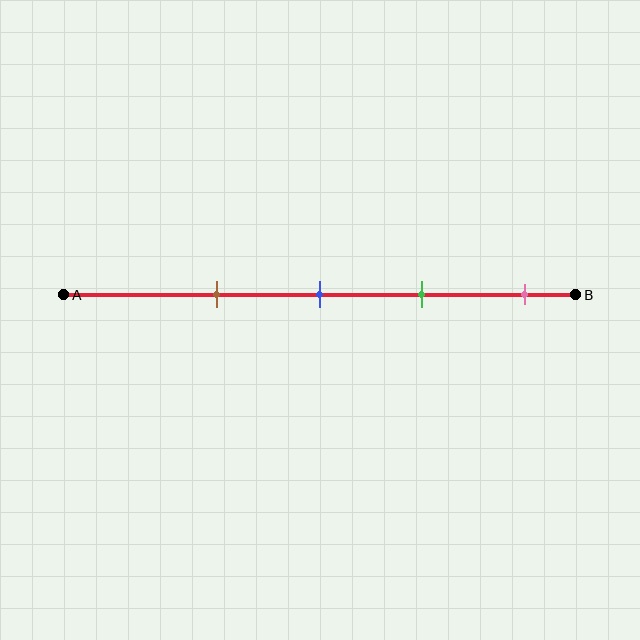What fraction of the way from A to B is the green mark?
The green mark is approximately 70% (0.7) of the way from A to B.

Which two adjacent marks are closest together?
The blue and green marks are the closest adjacent pair.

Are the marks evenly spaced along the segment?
Yes, the marks are approximately evenly spaced.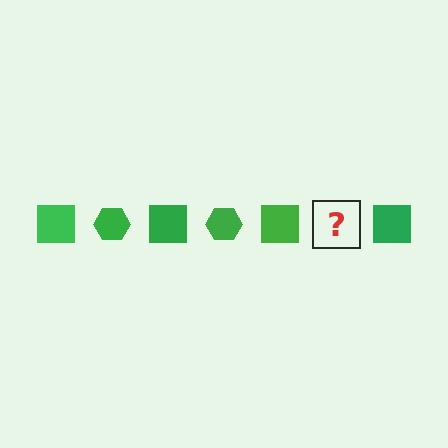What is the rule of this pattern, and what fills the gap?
The rule is that the pattern cycles through square, hexagon shapes in green. The gap should be filled with a green hexagon.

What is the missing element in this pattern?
The missing element is a green hexagon.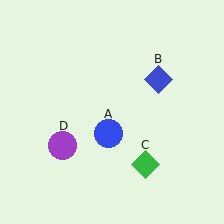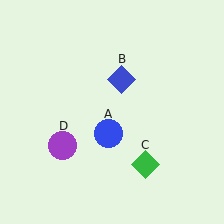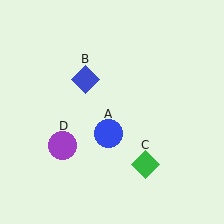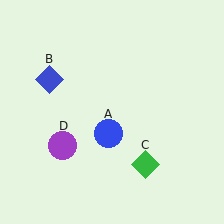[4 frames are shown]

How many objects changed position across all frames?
1 object changed position: blue diamond (object B).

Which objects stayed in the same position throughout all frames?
Blue circle (object A) and green diamond (object C) and purple circle (object D) remained stationary.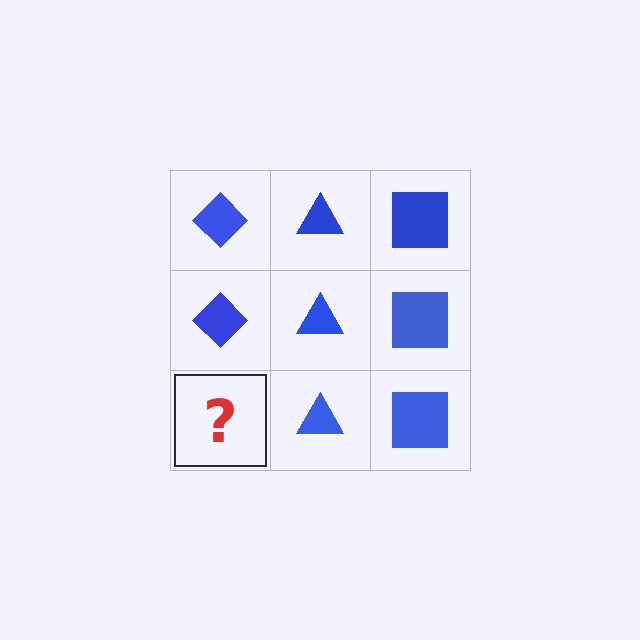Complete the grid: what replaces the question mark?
The question mark should be replaced with a blue diamond.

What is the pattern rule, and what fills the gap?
The rule is that each column has a consistent shape. The gap should be filled with a blue diamond.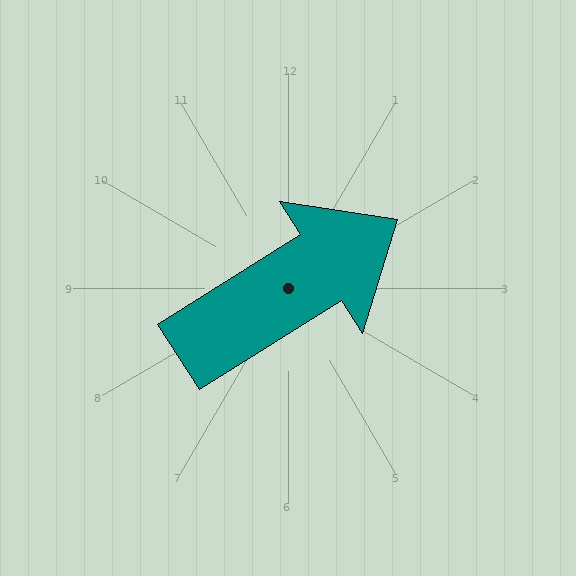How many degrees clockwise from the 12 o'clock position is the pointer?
Approximately 58 degrees.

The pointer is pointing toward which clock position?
Roughly 2 o'clock.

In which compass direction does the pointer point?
Northeast.